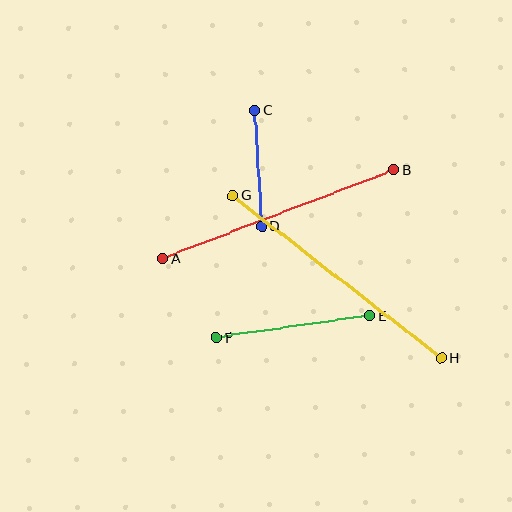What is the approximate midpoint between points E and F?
The midpoint is at approximately (293, 327) pixels.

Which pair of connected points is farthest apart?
Points G and H are farthest apart.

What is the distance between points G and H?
The distance is approximately 265 pixels.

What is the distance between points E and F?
The distance is approximately 155 pixels.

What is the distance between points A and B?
The distance is approximately 248 pixels.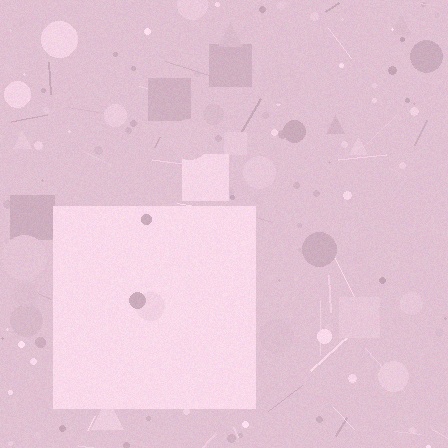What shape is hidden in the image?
A square is hidden in the image.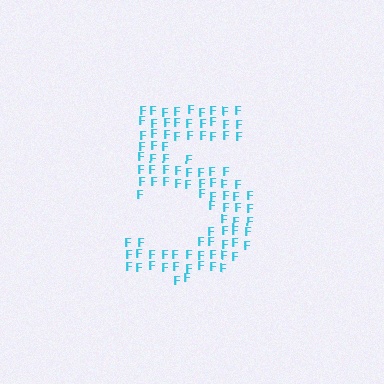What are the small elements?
The small elements are letter F's.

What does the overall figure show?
The overall figure shows the digit 5.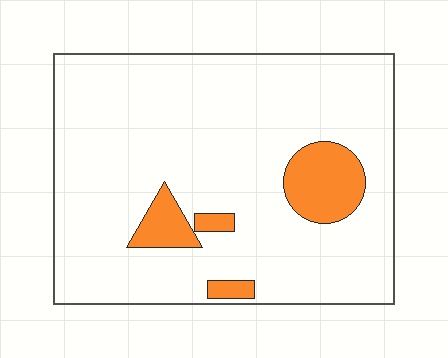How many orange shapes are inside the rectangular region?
4.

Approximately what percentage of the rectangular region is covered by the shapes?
Approximately 10%.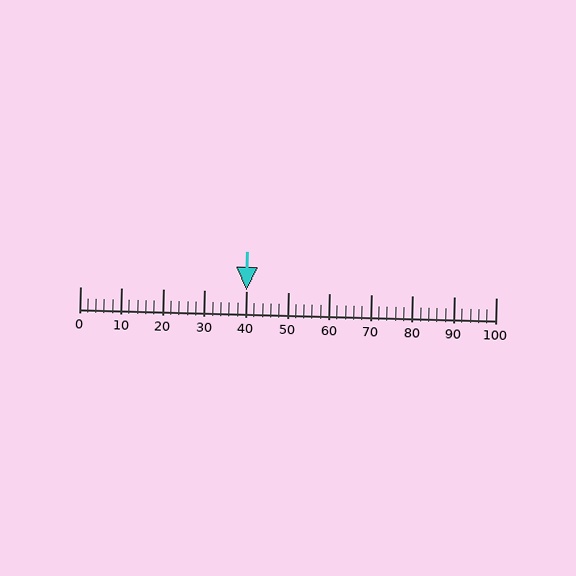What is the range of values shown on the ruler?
The ruler shows values from 0 to 100.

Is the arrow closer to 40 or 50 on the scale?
The arrow is closer to 40.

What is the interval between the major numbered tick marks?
The major tick marks are spaced 10 units apart.